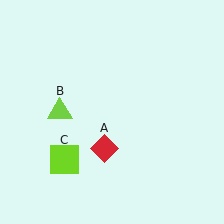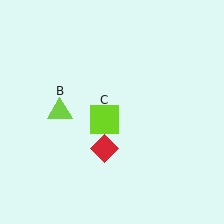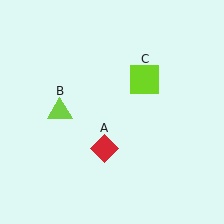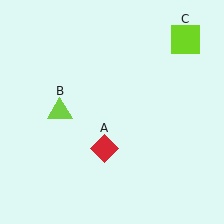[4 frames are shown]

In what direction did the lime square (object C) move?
The lime square (object C) moved up and to the right.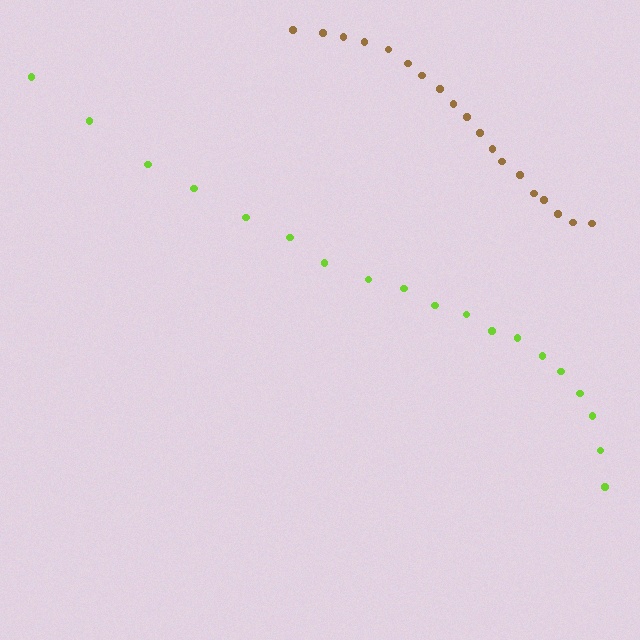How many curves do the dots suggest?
There are 2 distinct paths.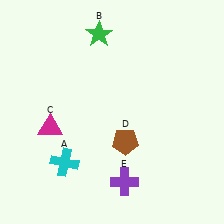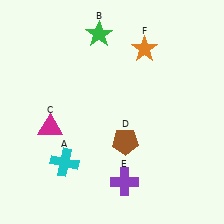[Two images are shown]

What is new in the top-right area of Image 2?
An orange star (F) was added in the top-right area of Image 2.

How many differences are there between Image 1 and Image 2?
There is 1 difference between the two images.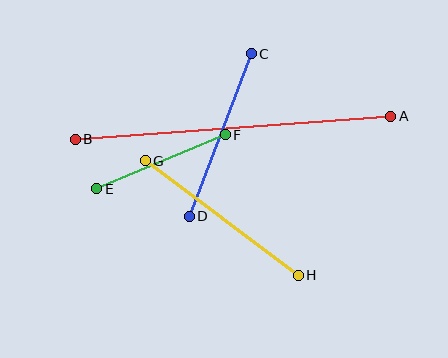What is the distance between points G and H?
The distance is approximately 191 pixels.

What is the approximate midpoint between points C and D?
The midpoint is at approximately (220, 135) pixels.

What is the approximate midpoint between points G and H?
The midpoint is at approximately (222, 218) pixels.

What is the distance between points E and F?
The distance is approximately 139 pixels.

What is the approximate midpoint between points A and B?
The midpoint is at approximately (233, 128) pixels.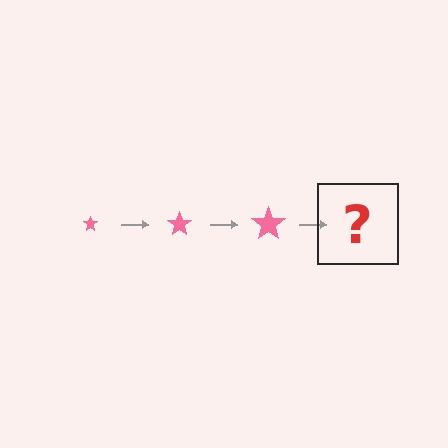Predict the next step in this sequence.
The next step is a pink star, larger than the previous one.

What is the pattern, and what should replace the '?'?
The pattern is that the star gets progressively larger each step. The '?' should be a pink star, larger than the previous one.